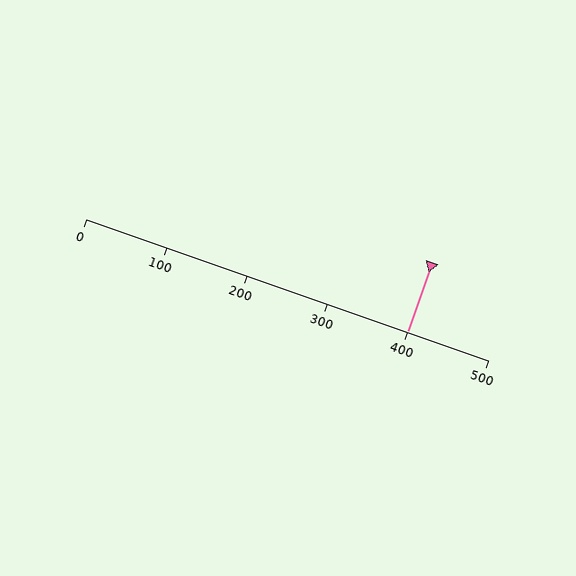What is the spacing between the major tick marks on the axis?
The major ticks are spaced 100 apart.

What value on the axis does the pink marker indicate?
The marker indicates approximately 400.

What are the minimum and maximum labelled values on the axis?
The axis runs from 0 to 500.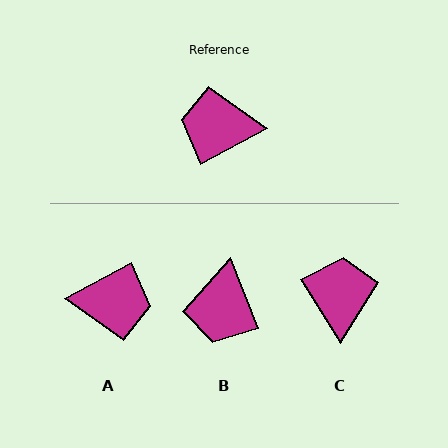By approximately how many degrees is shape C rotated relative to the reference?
Approximately 86 degrees clockwise.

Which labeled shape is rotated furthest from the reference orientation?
A, about 179 degrees away.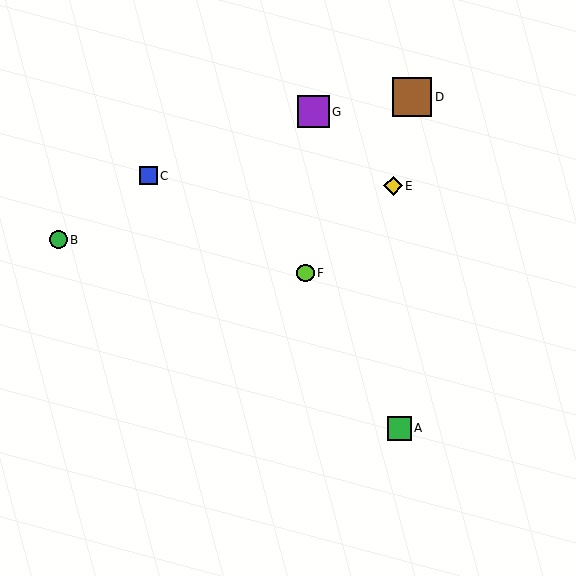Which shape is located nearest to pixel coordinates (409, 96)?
The brown square (labeled D) at (412, 97) is nearest to that location.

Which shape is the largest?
The brown square (labeled D) is the largest.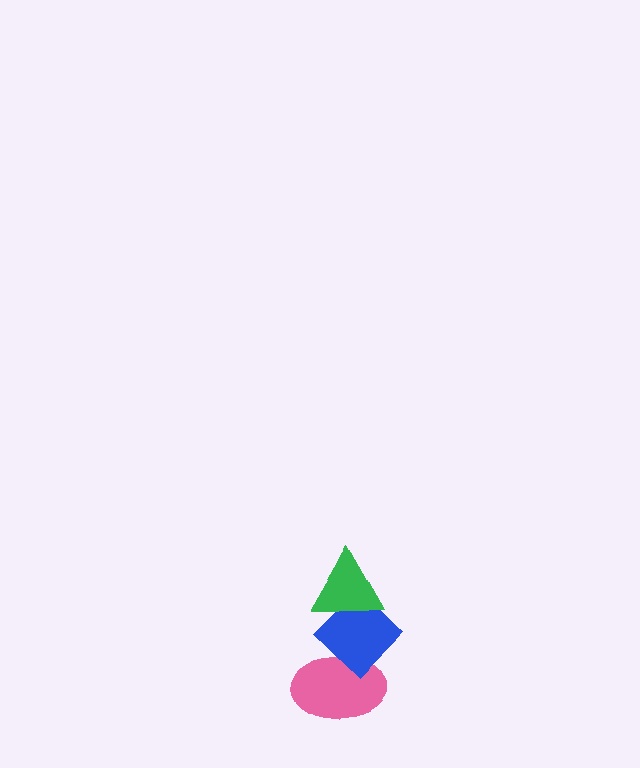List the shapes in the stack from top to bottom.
From top to bottom: the green triangle, the blue diamond, the pink ellipse.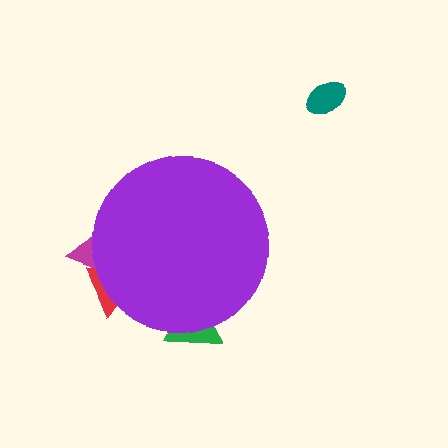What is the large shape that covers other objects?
A purple circle.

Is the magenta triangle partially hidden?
Yes, the magenta triangle is partially hidden behind the purple circle.